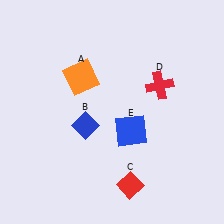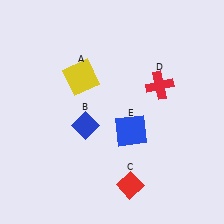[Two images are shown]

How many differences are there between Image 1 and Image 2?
There is 1 difference between the two images.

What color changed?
The square (A) changed from orange in Image 1 to yellow in Image 2.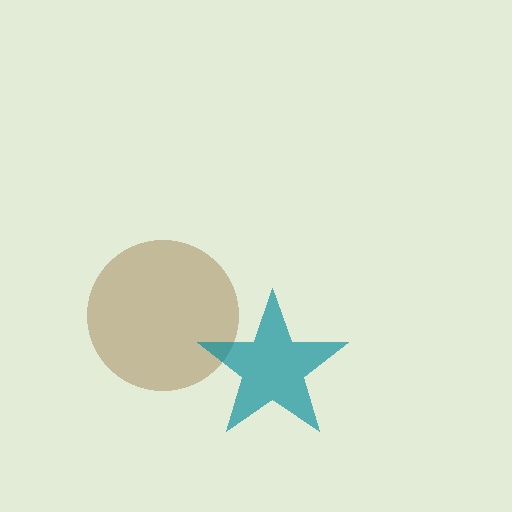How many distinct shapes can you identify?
There are 2 distinct shapes: a brown circle, a teal star.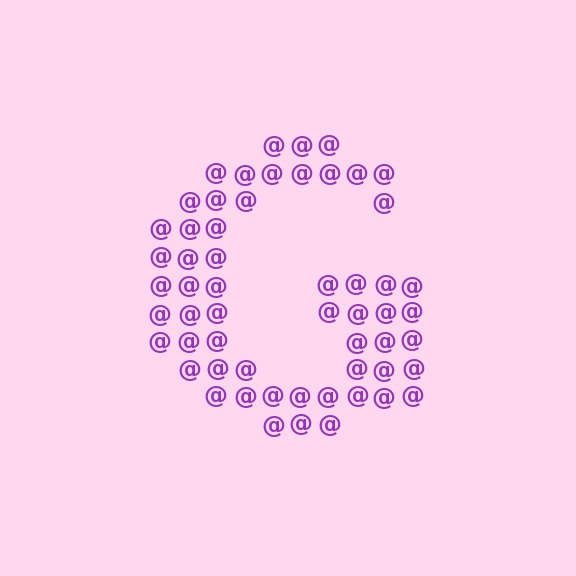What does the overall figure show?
The overall figure shows the letter G.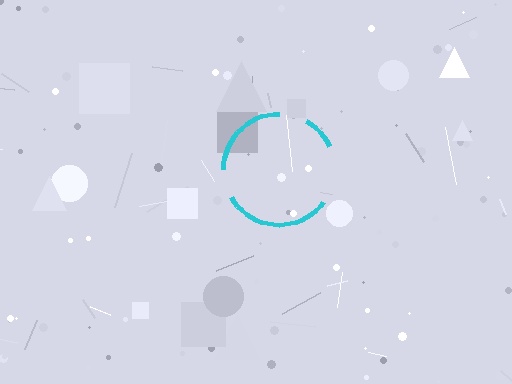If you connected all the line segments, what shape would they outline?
They would outline a circle.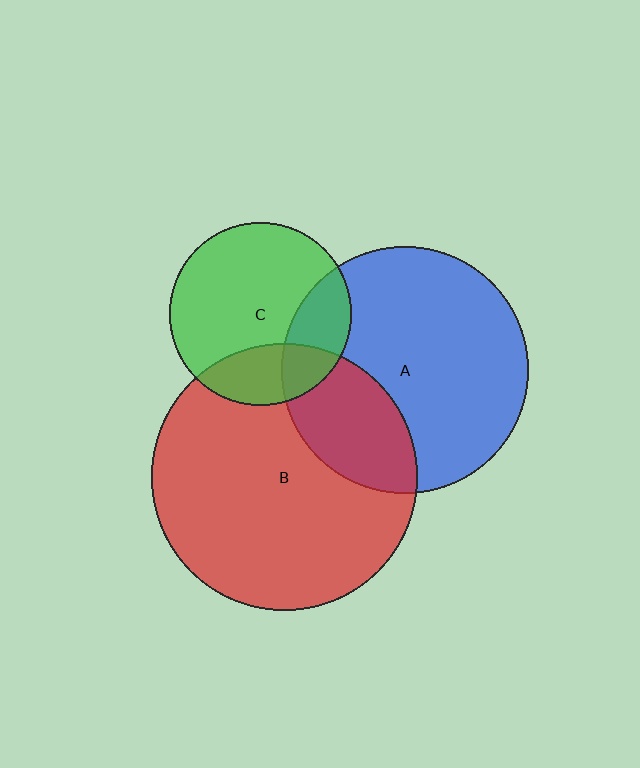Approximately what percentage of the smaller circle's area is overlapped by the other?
Approximately 25%.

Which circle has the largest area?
Circle B (red).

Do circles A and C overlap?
Yes.